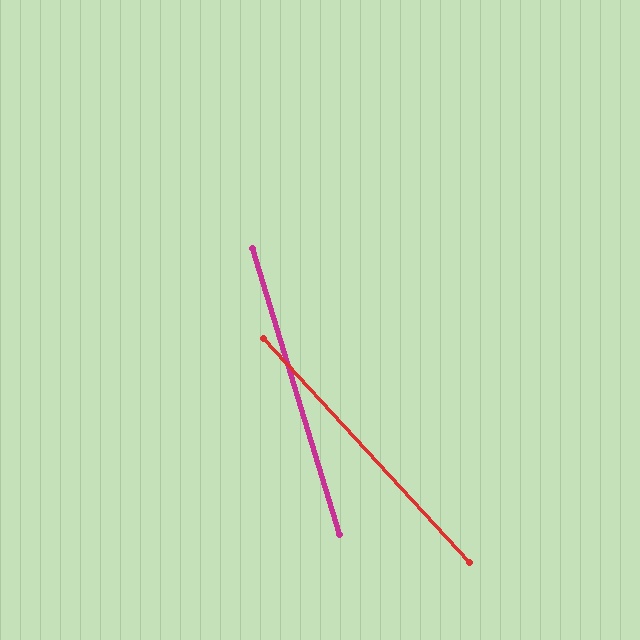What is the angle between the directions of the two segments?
Approximately 26 degrees.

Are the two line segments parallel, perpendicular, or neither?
Neither parallel nor perpendicular — they differ by about 26°.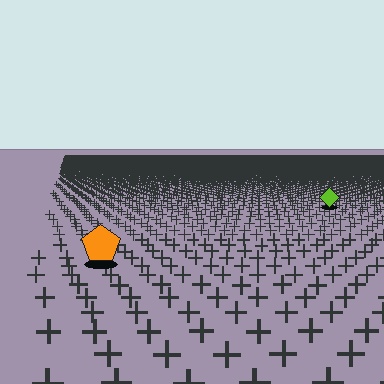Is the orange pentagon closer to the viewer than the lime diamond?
Yes. The orange pentagon is closer — you can tell from the texture gradient: the ground texture is coarser near it.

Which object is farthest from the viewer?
The lime diamond is farthest from the viewer. It appears smaller and the ground texture around it is denser.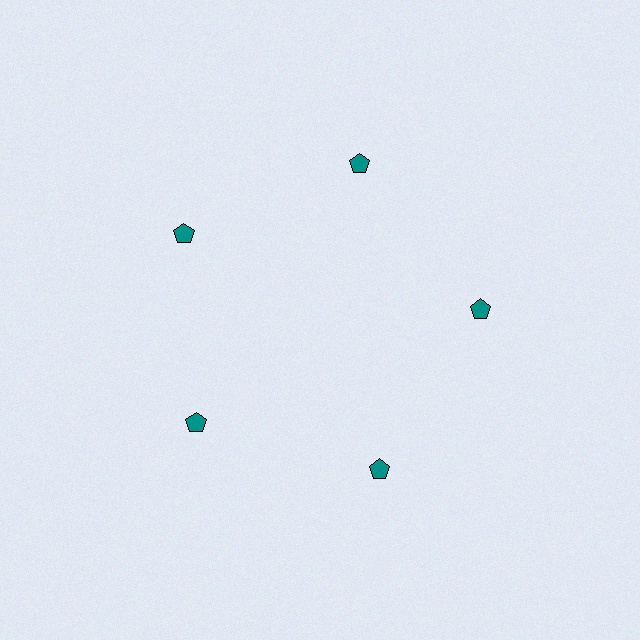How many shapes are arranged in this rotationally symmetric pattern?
There are 5 shapes, arranged in 5 groups of 1.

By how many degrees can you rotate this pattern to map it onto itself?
The pattern maps onto itself every 72 degrees of rotation.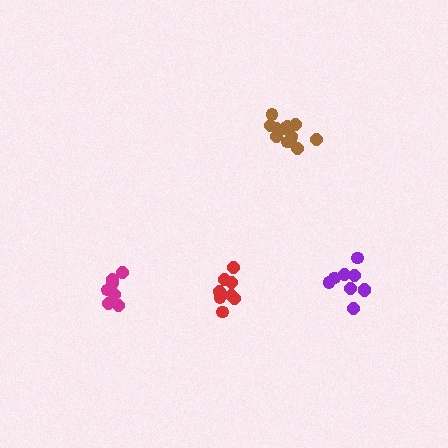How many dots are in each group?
Group 1: 13 dots, Group 2: 9 dots, Group 3: 7 dots, Group 4: 9 dots (38 total).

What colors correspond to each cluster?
The clusters are colored: brown, purple, magenta, red.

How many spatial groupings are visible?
There are 4 spatial groupings.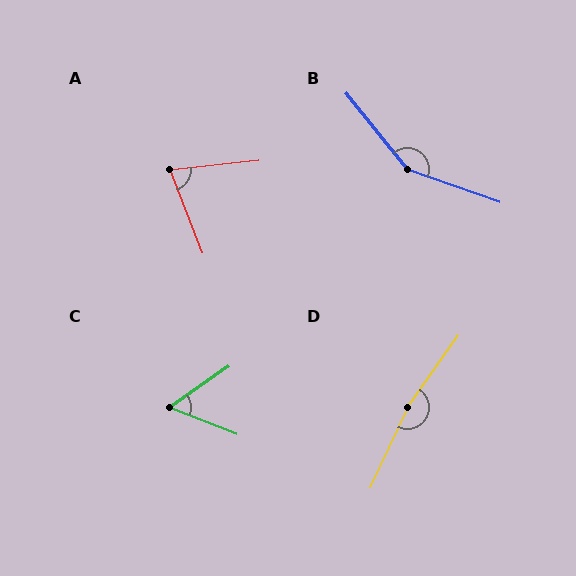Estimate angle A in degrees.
Approximately 75 degrees.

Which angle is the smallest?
C, at approximately 56 degrees.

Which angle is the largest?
D, at approximately 170 degrees.